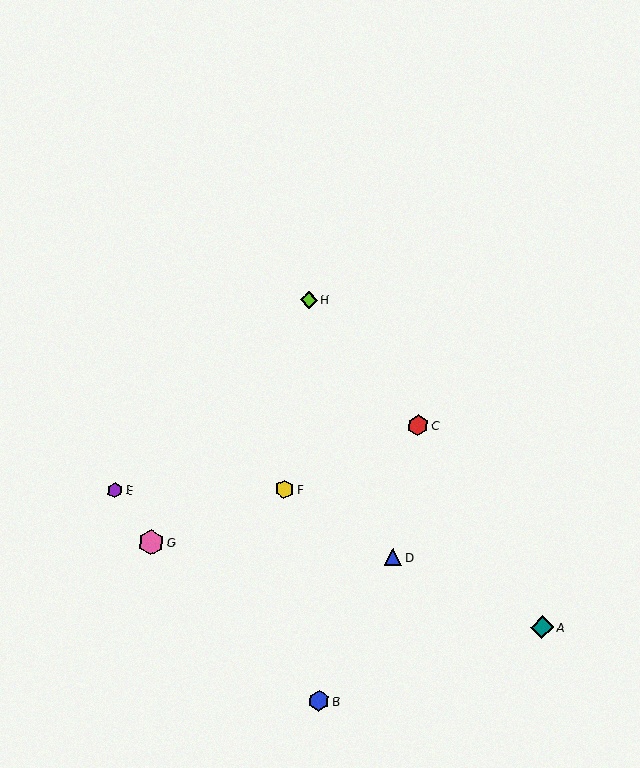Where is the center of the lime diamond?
The center of the lime diamond is at (309, 300).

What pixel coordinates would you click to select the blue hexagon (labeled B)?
Click at (319, 701) to select the blue hexagon B.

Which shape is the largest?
The pink hexagon (labeled G) is the largest.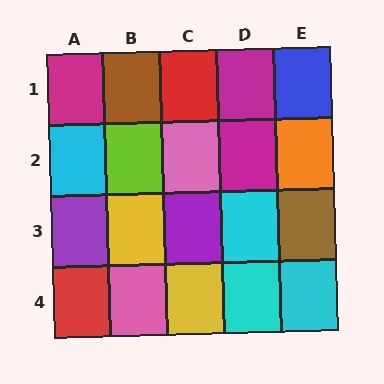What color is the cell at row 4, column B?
Pink.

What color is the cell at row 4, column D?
Cyan.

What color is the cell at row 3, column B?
Yellow.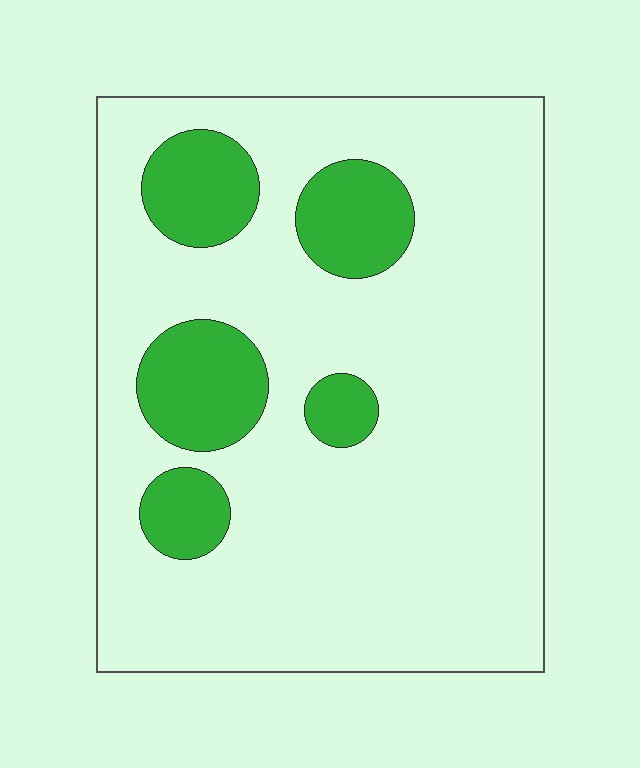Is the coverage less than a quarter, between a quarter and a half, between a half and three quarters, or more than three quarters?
Less than a quarter.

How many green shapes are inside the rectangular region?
5.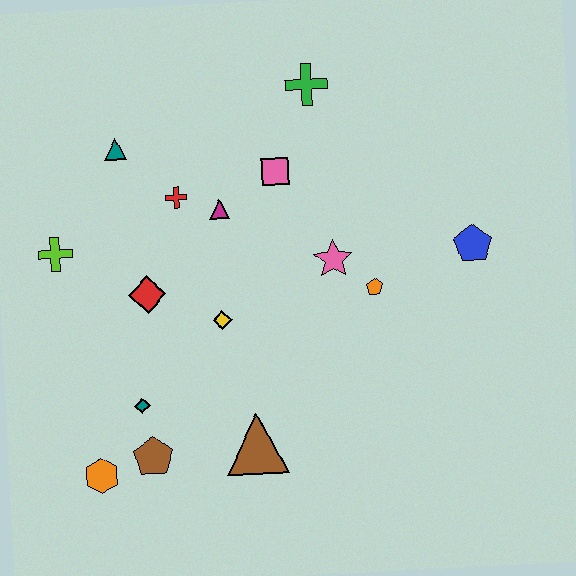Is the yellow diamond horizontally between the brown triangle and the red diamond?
Yes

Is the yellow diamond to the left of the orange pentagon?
Yes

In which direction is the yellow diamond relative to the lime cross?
The yellow diamond is to the right of the lime cross.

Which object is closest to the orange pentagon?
The pink star is closest to the orange pentagon.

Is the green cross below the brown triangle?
No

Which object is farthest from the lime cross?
The blue pentagon is farthest from the lime cross.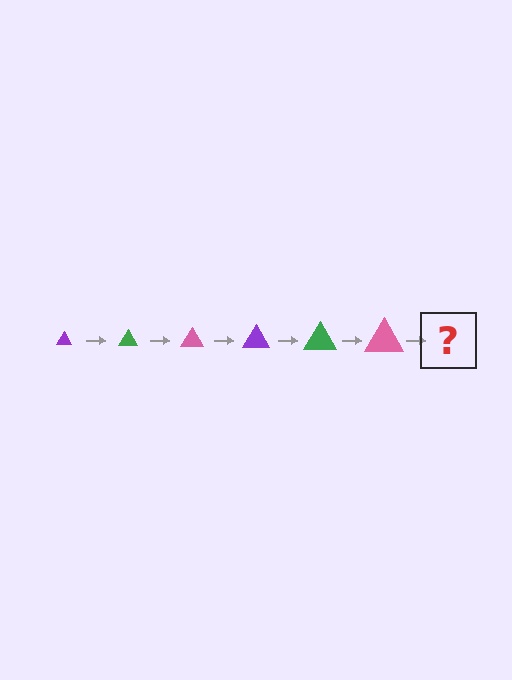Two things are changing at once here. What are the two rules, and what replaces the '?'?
The two rules are that the triangle grows larger each step and the color cycles through purple, green, and pink. The '?' should be a purple triangle, larger than the previous one.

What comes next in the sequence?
The next element should be a purple triangle, larger than the previous one.